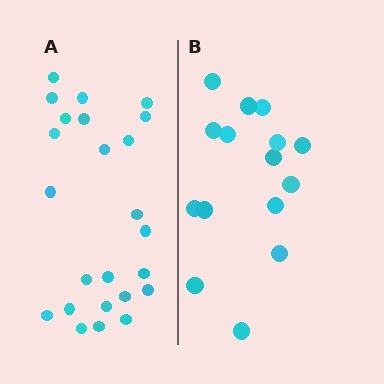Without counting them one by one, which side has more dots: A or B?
Region A (the left region) has more dots.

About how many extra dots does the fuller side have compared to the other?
Region A has roughly 8 or so more dots than region B.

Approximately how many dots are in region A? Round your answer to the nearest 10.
About 20 dots. (The exact count is 24, which rounds to 20.)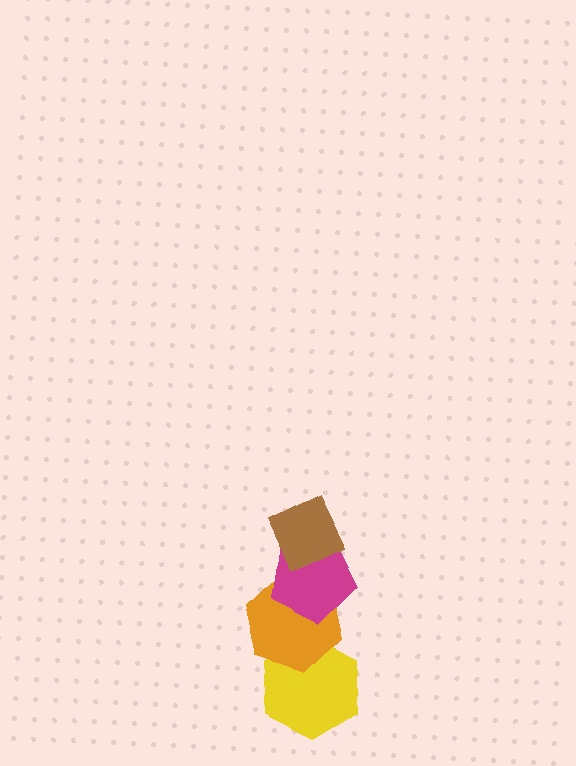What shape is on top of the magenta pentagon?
The brown diamond is on top of the magenta pentagon.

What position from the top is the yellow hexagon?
The yellow hexagon is 4th from the top.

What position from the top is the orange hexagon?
The orange hexagon is 3rd from the top.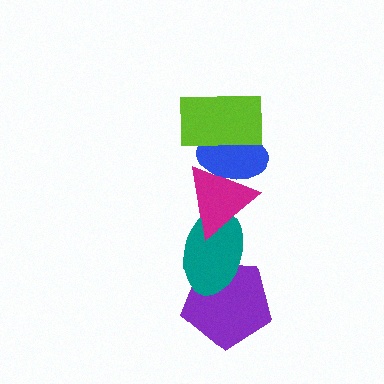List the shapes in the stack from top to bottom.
From top to bottom: the lime rectangle, the blue ellipse, the magenta triangle, the teal ellipse, the purple pentagon.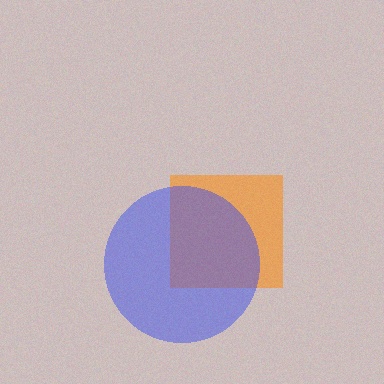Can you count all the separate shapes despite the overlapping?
Yes, there are 2 separate shapes.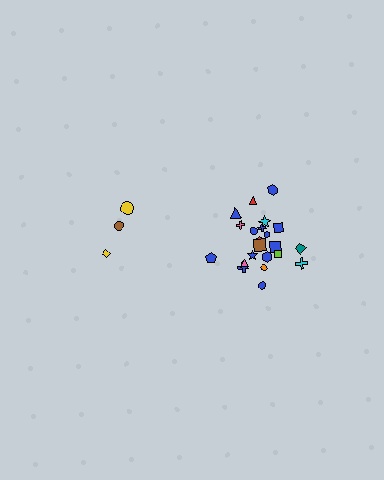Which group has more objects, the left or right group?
The right group.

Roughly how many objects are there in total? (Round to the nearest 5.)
Roughly 25 objects in total.